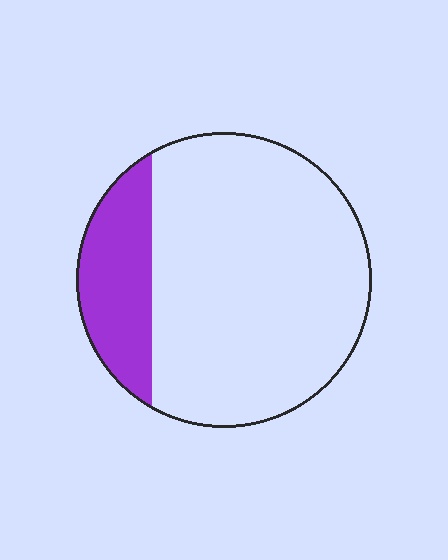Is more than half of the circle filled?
No.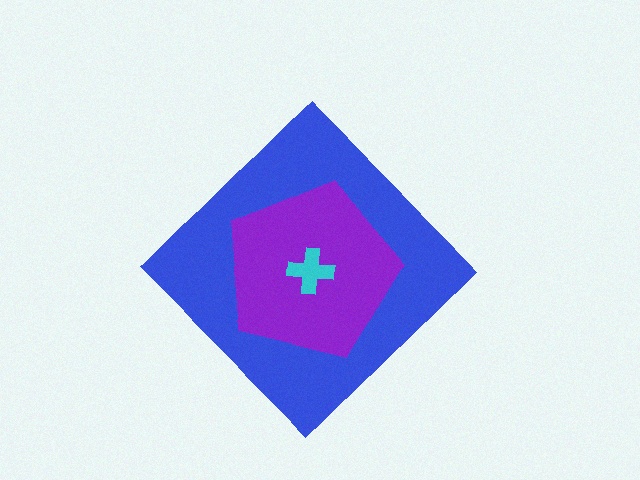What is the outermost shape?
The blue diamond.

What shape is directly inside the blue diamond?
The purple pentagon.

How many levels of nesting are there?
3.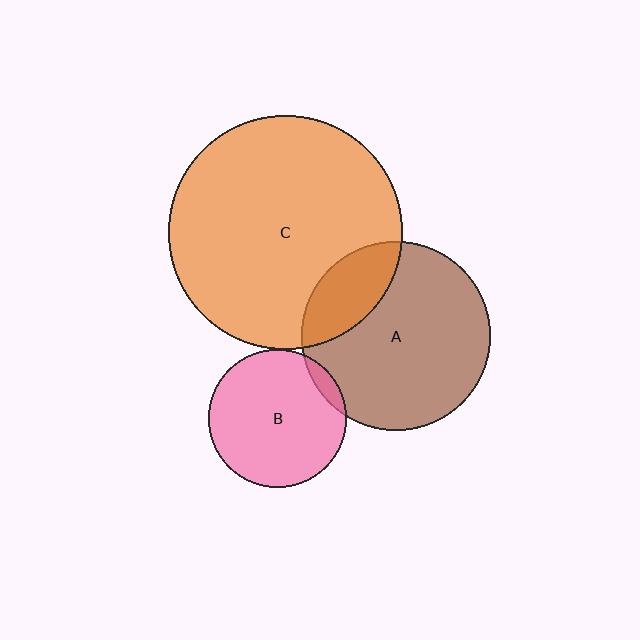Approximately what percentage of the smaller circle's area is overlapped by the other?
Approximately 5%.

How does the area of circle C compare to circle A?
Approximately 1.5 times.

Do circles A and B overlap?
Yes.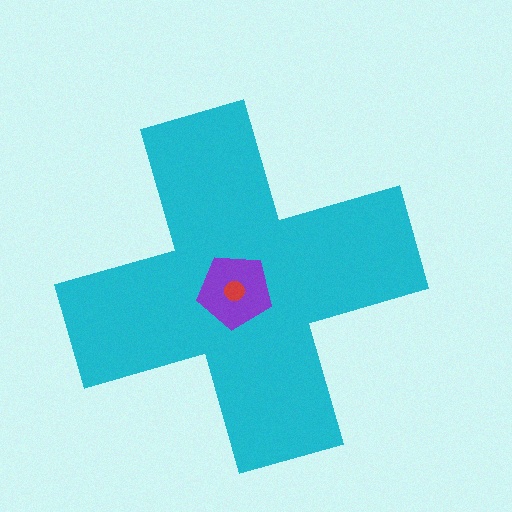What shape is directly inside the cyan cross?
The purple pentagon.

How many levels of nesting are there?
3.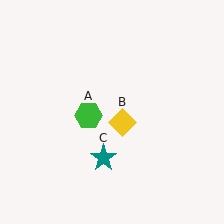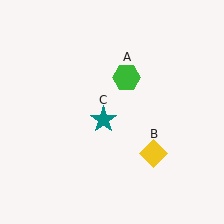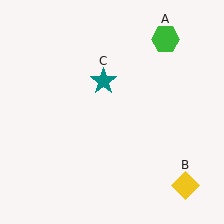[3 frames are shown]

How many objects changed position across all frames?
3 objects changed position: green hexagon (object A), yellow diamond (object B), teal star (object C).